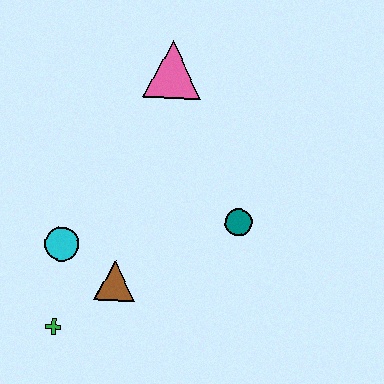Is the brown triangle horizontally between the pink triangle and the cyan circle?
Yes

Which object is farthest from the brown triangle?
The pink triangle is farthest from the brown triangle.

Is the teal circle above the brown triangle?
Yes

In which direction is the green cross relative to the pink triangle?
The green cross is below the pink triangle.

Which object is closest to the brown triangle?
The cyan circle is closest to the brown triangle.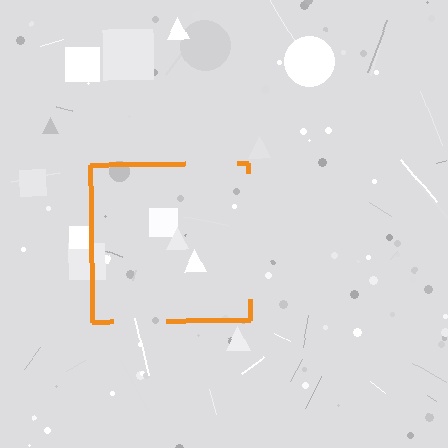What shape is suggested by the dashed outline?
The dashed outline suggests a square.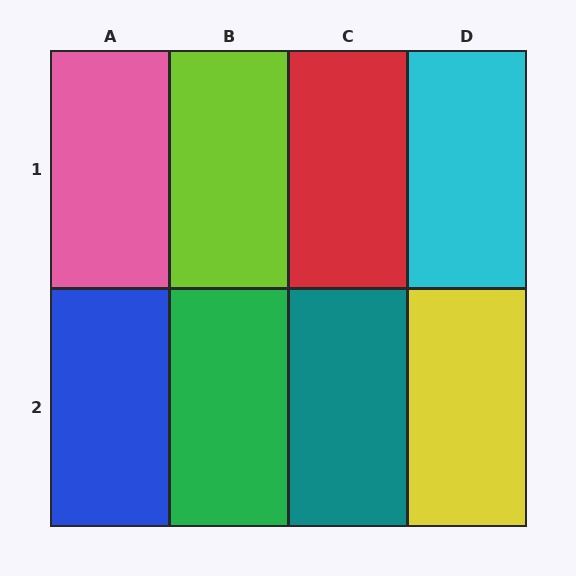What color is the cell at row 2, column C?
Teal.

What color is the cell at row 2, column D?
Yellow.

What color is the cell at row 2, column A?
Blue.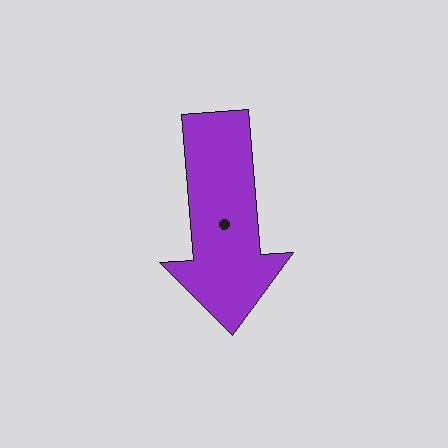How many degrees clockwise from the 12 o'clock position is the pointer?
Approximately 176 degrees.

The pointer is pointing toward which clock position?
Roughly 6 o'clock.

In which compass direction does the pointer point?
South.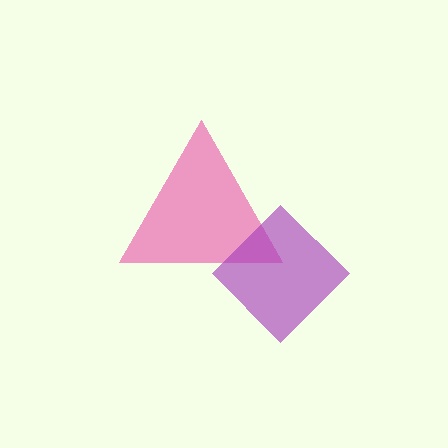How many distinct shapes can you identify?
There are 2 distinct shapes: a pink triangle, a purple diamond.